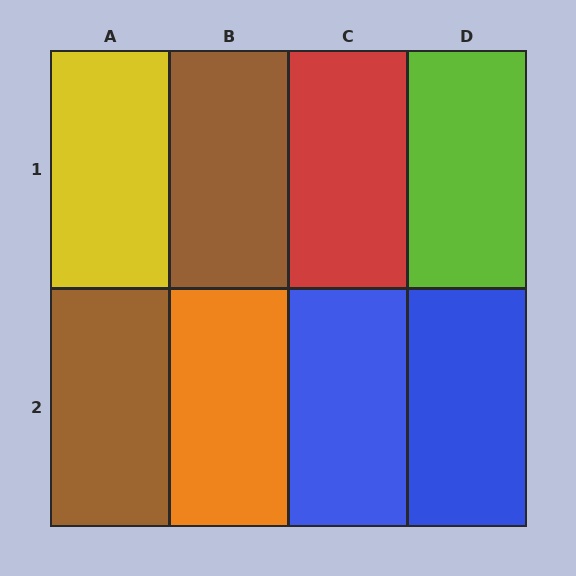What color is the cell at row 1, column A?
Yellow.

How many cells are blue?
2 cells are blue.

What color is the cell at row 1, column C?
Red.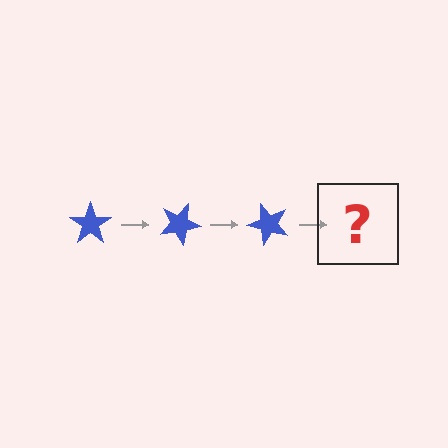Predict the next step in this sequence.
The next step is a blue star rotated 75 degrees.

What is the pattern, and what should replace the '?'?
The pattern is that the star rotates 25 degrees each step. The '?' should be a blue star rotated 75 degrees.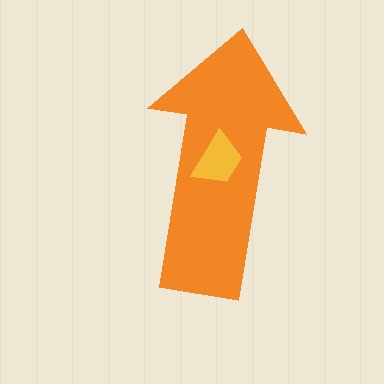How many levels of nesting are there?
2.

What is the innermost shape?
The yellow trapezoid.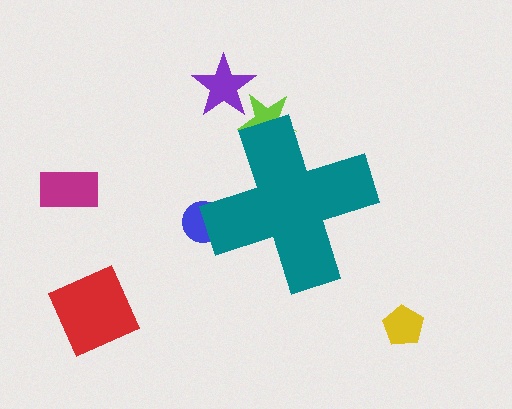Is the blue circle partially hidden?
Yes, the blue circle is partially hidden behind the teal cross.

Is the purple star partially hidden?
No, the purple star is fully visible.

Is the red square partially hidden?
No, the red square is fully visible.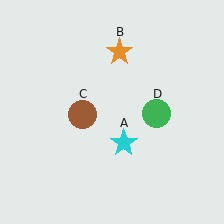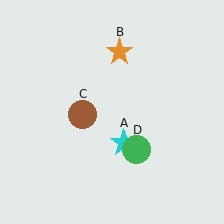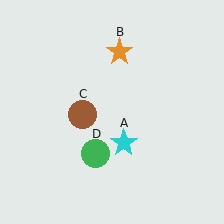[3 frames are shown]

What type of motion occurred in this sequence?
The green circle (object D) rotated clockwise around the center of the scene.